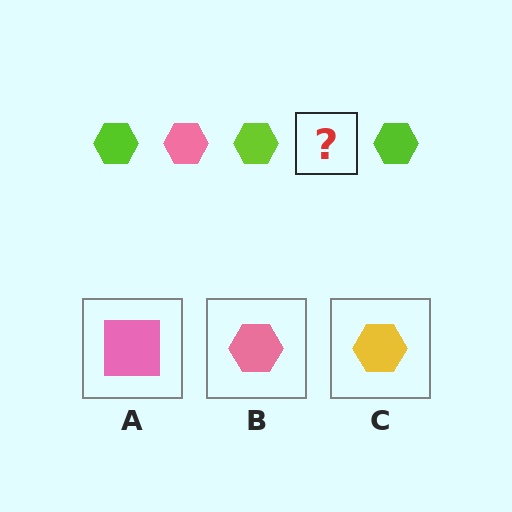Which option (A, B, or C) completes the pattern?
B.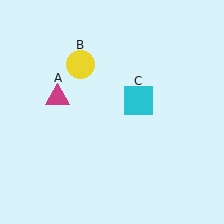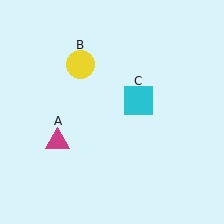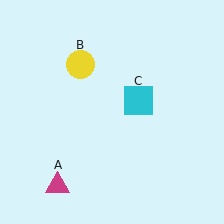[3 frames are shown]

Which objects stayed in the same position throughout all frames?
Yellow circle (object B) and cyan square (object C) remained stationary.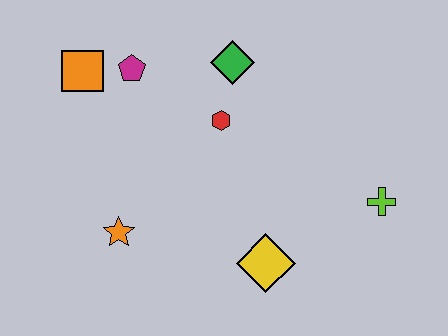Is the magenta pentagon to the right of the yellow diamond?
No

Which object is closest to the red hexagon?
The green diamond is closest to the red hexagon.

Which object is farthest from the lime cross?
The orange square is farthest from the lime cross.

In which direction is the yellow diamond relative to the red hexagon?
The yellow diamond is below the red hexagon.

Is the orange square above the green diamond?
No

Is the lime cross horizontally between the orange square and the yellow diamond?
No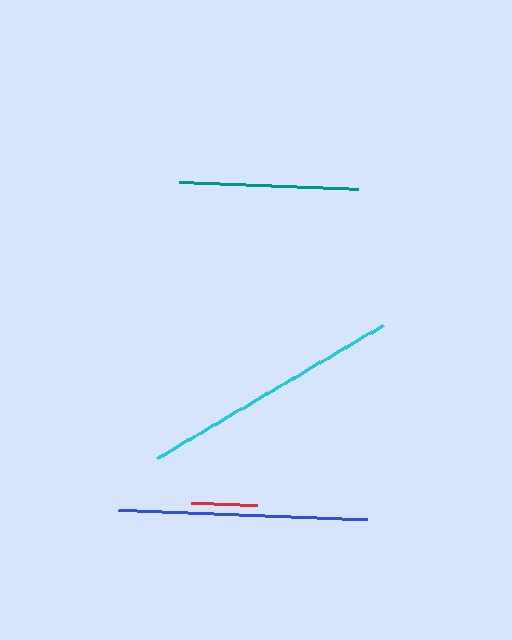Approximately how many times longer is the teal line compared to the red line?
The teal line is approximately 2.7 times the length of the red line.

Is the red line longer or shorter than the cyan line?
The cyan line is longer than the red line.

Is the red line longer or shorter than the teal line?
The teal line is longer than the red line.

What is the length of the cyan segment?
The cyan segment is approximately 263 pixels long.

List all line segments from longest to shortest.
From longest to shortest: cyan, blue, teal, red.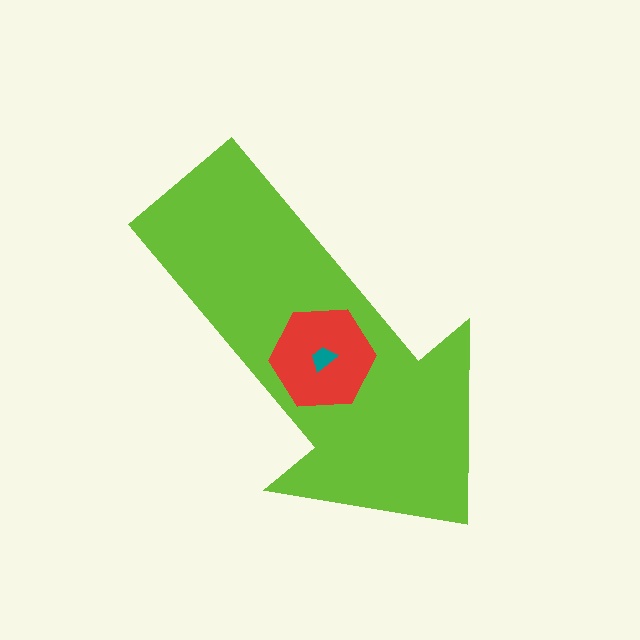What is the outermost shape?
The lime arrow.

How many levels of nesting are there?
3.